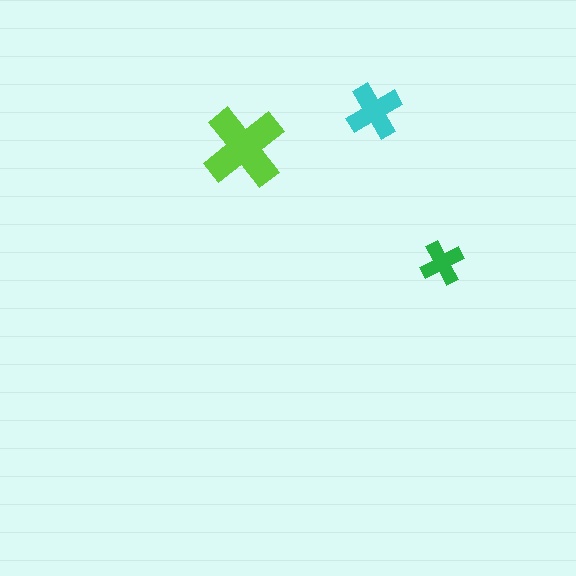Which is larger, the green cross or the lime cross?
The lime one.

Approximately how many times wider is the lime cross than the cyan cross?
About 1.5 times wider.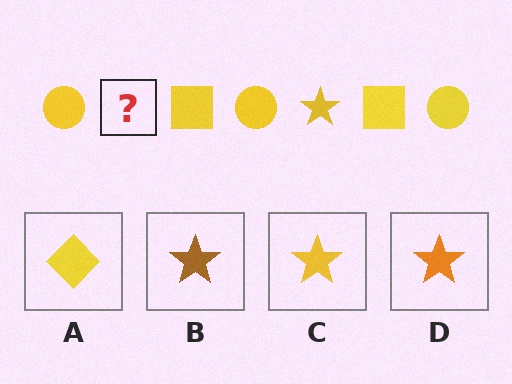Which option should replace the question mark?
Option C.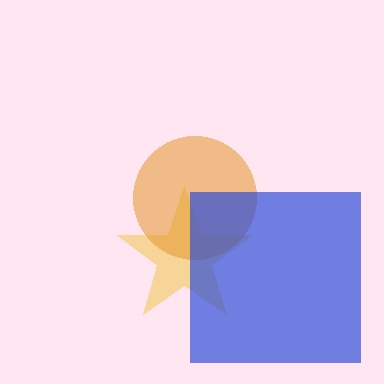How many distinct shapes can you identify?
There are 3 distinct shapes: a yellow star, an orange circle, a blue square.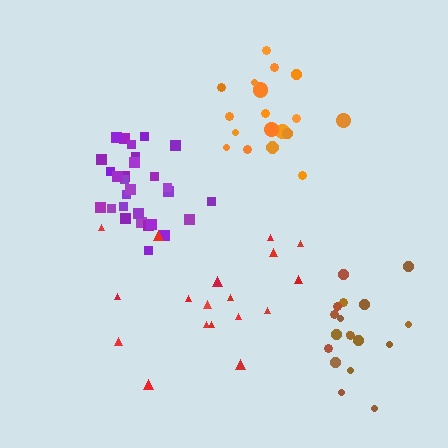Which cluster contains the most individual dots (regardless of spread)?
Purple (29).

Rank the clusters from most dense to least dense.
purple, orange, brown, red.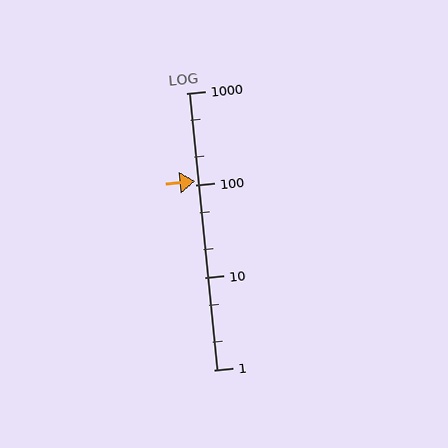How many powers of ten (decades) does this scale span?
The scale spans 3 decades, from 1 to 1000.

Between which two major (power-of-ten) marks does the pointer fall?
The pointer is between 100 and 1000.